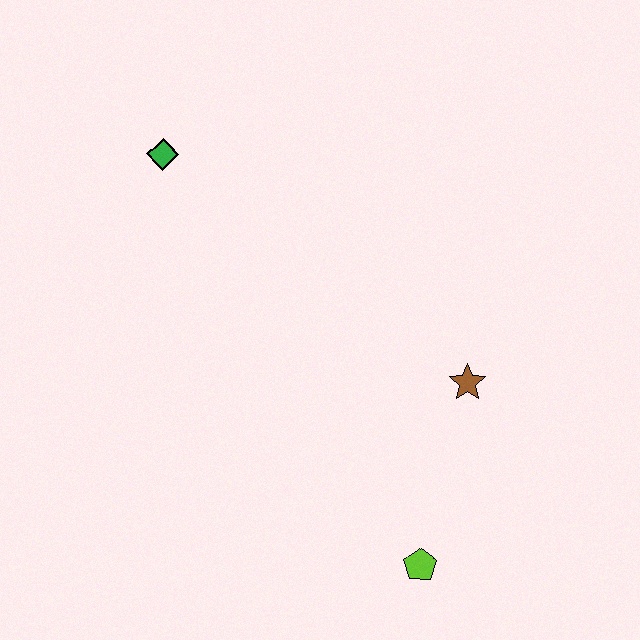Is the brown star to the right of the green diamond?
Yes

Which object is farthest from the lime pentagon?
The green diamond is farthest from the lime pentagon.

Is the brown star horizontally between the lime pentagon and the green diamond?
No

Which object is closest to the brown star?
The lime pentagon is closest to the brown star.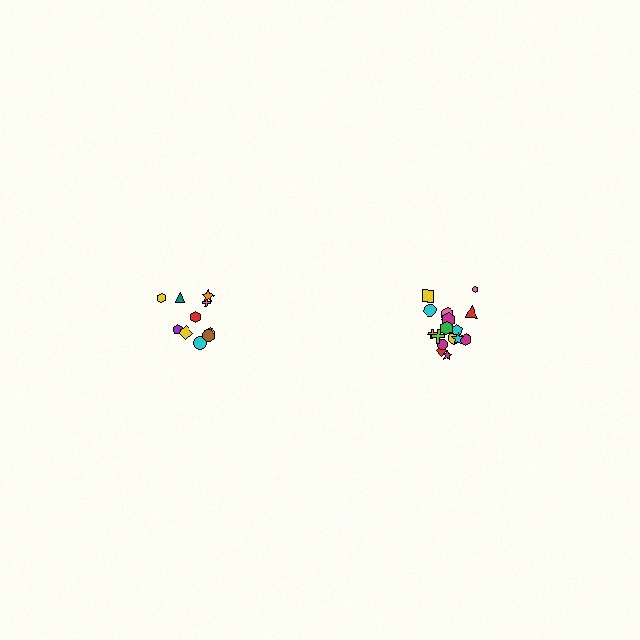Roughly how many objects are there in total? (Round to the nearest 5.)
Roughly 30 objects in total.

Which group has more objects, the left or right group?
The right group.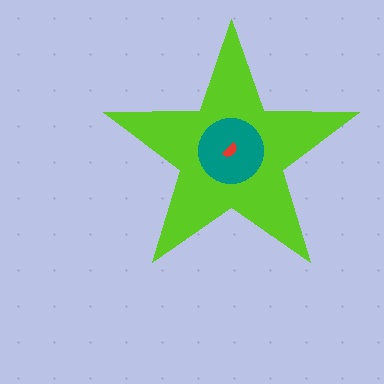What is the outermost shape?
The lime star.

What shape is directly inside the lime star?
The teal circle.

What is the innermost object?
The red semicircle.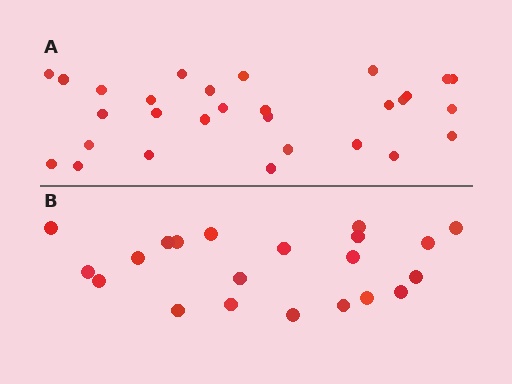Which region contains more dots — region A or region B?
Region A (the top region) has more dots.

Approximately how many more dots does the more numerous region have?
Region A has roughly 8 or so more dots than region B.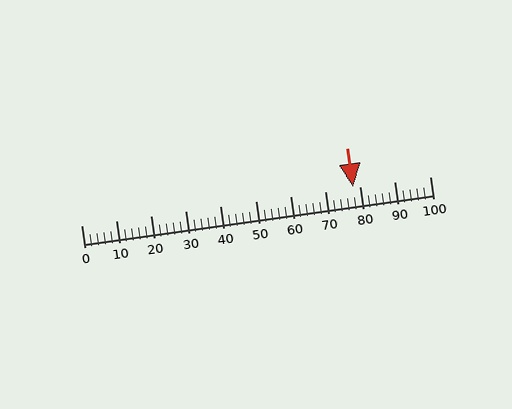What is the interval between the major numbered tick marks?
The major tick marks are spaced 10 units apart.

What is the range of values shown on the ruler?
The ruler shows values from 0 to 100.